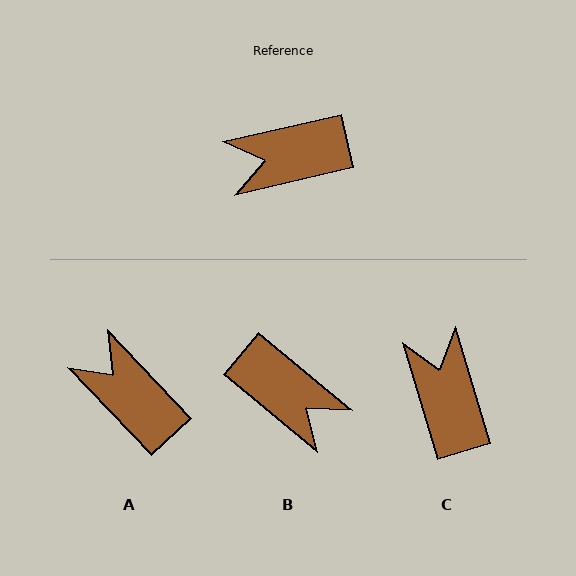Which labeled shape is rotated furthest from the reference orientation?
B, about 127 degrees away.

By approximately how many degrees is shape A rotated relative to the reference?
Approximately 60 degrees clockwise.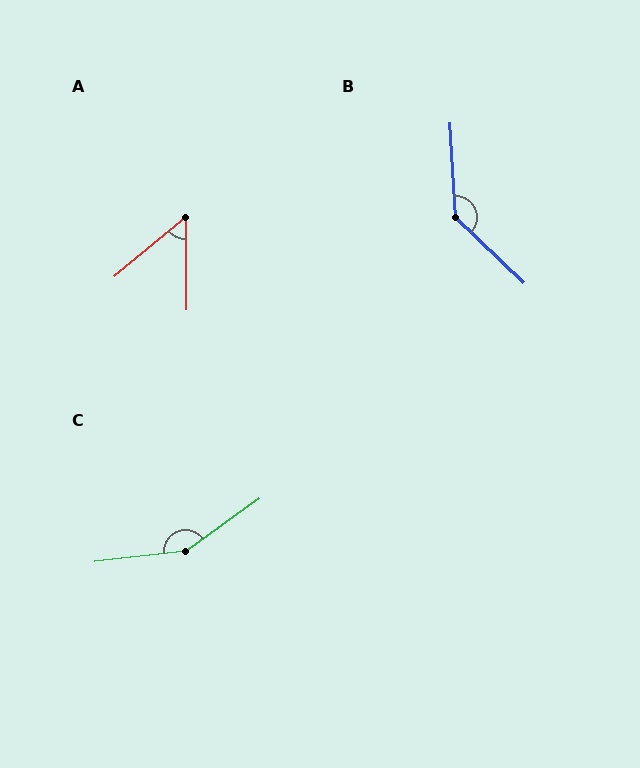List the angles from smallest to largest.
A (51°), B (137°), C (151°).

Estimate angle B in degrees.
Approximately 137 degrees.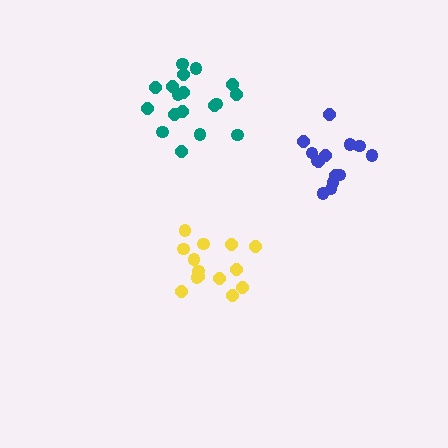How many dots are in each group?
Group 1: 18 dots, Group 2: 14 dots, Group 3: 14 dots (46 total).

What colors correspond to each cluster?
The clusters are colored: teal, blue, yellow.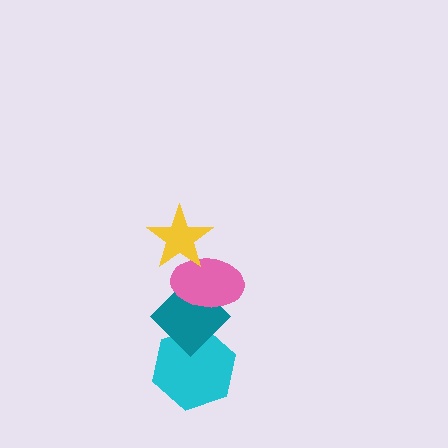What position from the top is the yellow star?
The yellow star is 1st from the top.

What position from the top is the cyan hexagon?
The cyan hexagon is 4th from the top.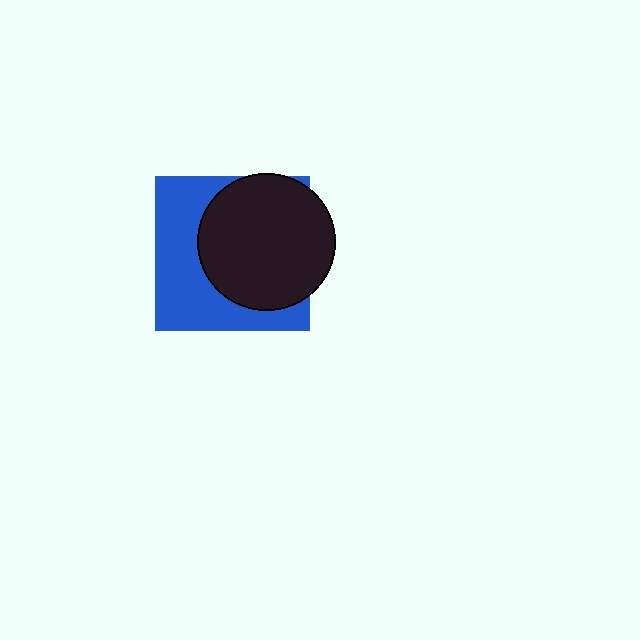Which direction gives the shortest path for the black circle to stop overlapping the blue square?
Moving right gives the shortest separation.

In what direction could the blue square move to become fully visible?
The blue square could move left. That would shift it out from behind the black circle entirely.